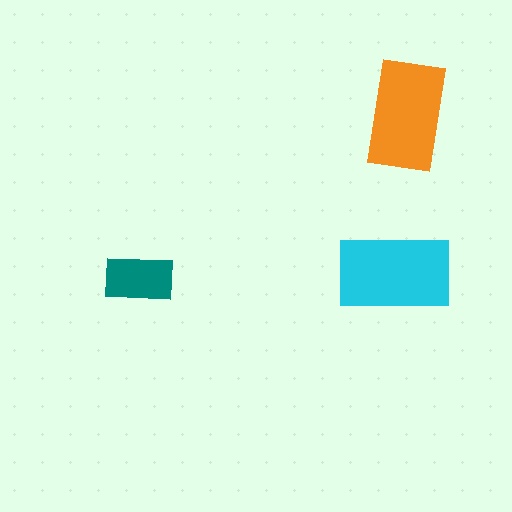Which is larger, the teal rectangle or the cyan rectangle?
The cyan one.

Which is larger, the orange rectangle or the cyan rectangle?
The cyan one.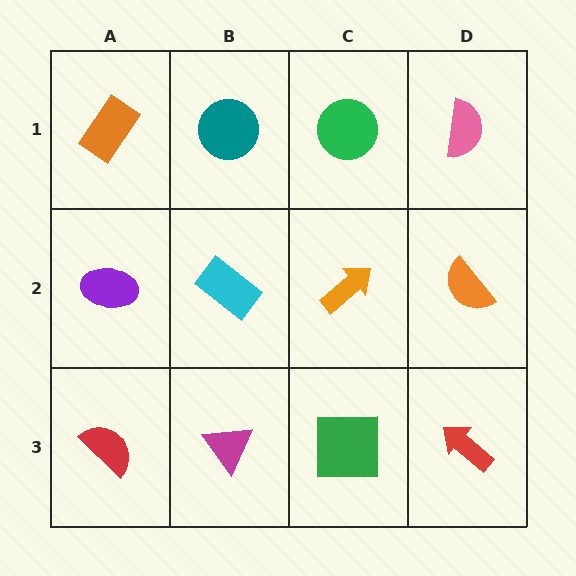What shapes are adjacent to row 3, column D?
An orange semicircle (row 2, column D), a green square (row 3, column C).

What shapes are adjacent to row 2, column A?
An orange rectangle (row 1, column A), a red semicircle (row 3, column A), a cyan rectangle (row 2, column B).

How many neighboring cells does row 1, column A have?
2.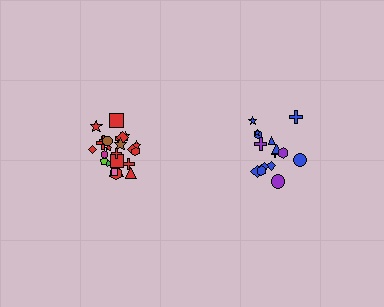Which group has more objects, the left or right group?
The left group.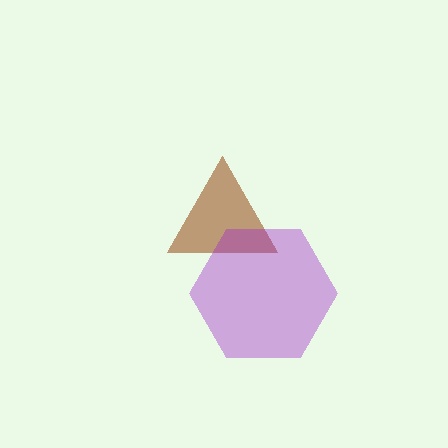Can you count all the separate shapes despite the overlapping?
Yes, there are 2 separate shapes.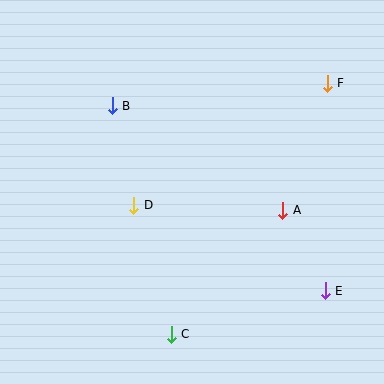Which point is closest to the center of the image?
Point D at (134, 205) is closest to the center.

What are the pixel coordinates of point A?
Point A is at (283, 210).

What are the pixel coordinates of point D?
Point D is at (134, 205).